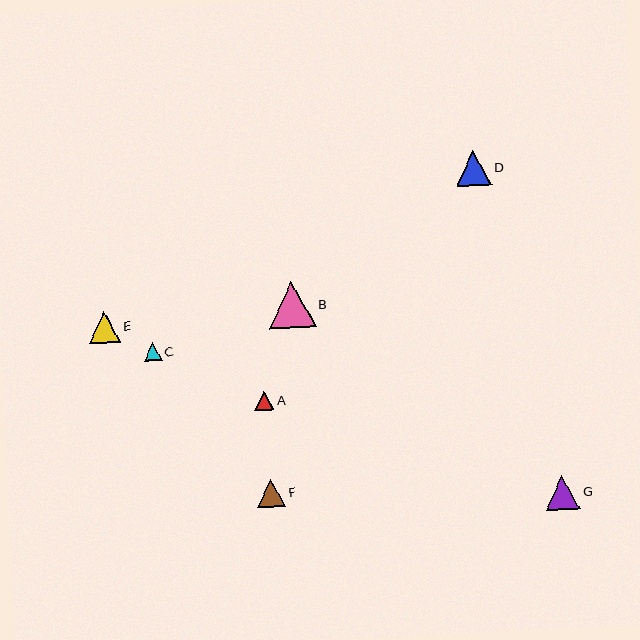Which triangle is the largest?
Triangle B is the largest with a size of approximately 47 pixels.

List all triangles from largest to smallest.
From largest to smallest: B, D, G, E, F, A, C.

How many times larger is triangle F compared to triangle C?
Triangle F is approximately 1.5 times the size of triangle C.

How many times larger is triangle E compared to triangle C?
Triangle E is approximately 1.7 times the size of triangle C.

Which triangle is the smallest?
Triangle C is the smallest with a size of approximately 18 pixels.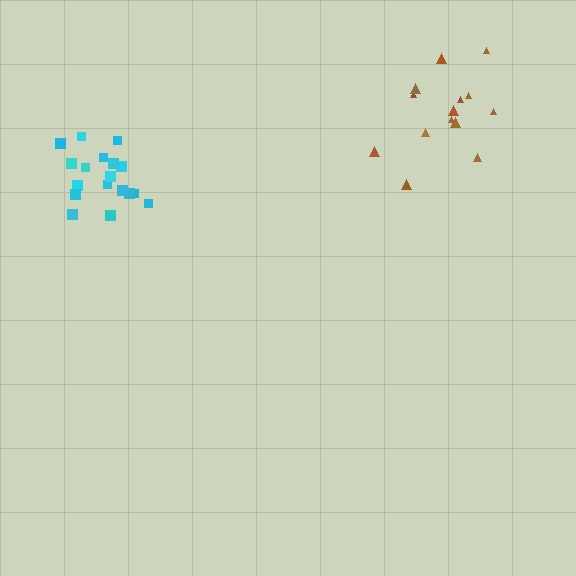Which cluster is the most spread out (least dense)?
Brown.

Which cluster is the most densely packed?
Cyan.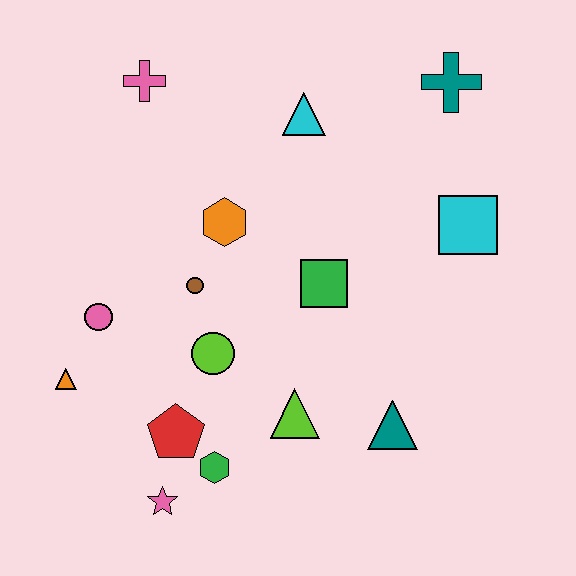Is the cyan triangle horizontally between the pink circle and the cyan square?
Yes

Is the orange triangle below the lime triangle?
No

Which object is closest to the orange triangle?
The pink circle is closest to the orange triangle.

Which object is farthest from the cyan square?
The orange triangle is farthest from the cyan square.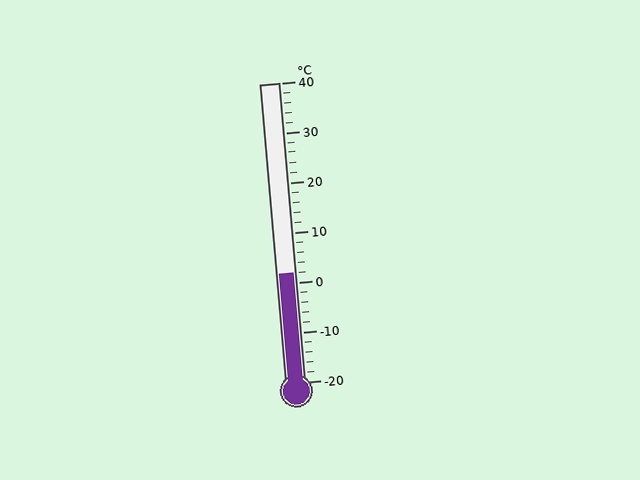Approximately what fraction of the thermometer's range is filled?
The thermometer is filled to approximately 35% of its range.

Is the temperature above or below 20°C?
The temperature is below 20°C.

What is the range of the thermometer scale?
The thermometer scale ranges from -20°C to 40°C.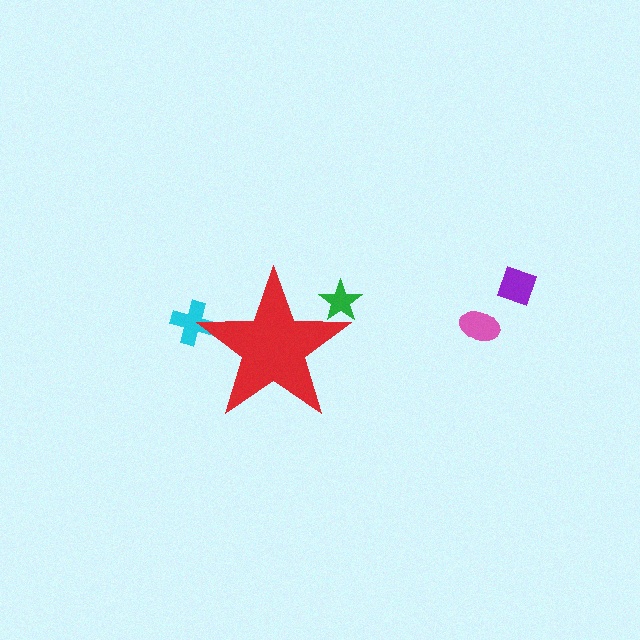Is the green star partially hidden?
Yes, the green star is partially hidden behind the red star.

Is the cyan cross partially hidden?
Yes, the cyan cross is partially hidden behind the red star.